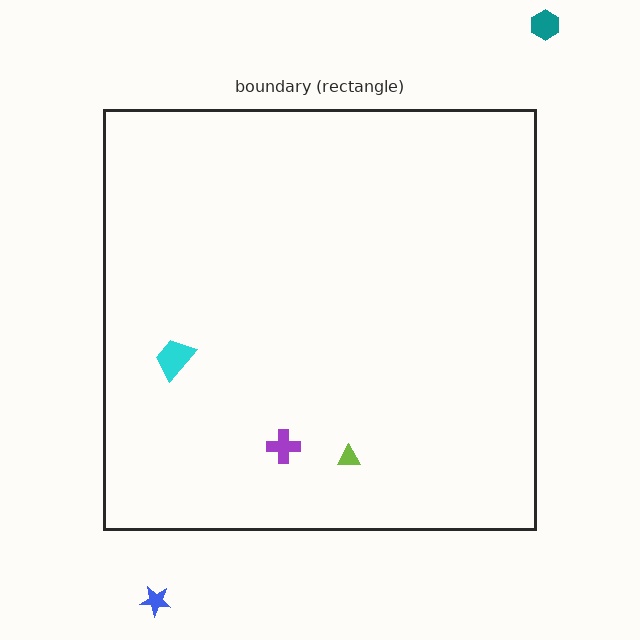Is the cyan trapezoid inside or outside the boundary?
Inside.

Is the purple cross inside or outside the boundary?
Inside.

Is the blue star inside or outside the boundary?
Outside.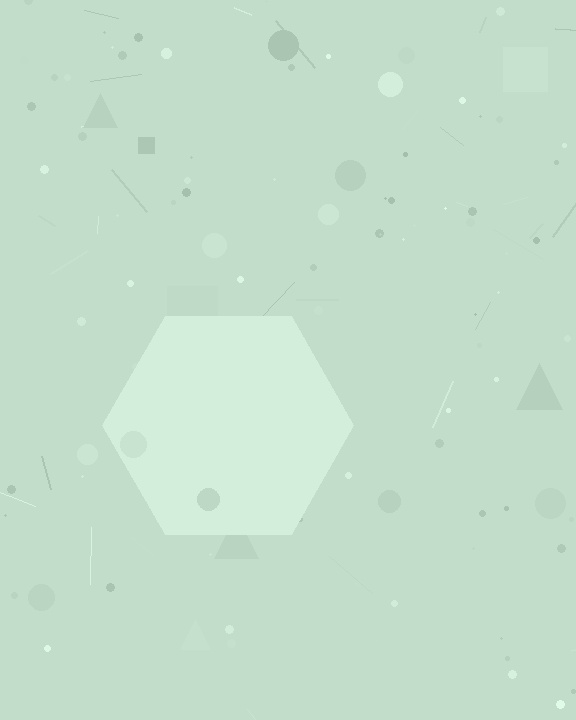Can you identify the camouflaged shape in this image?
The camouflaged shape is a hexagon.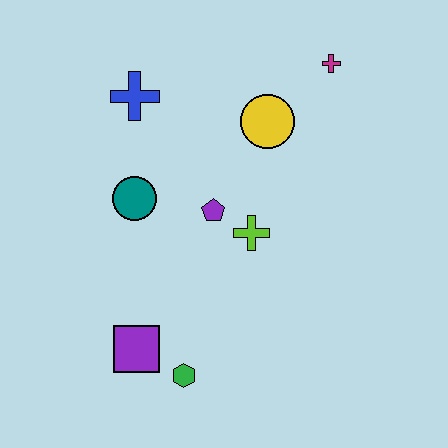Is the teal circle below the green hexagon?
No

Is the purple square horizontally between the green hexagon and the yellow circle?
No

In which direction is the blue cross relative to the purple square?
The blue cross is above the purple square.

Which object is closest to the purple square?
The green hexagon is closest to the purple square.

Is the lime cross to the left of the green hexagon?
No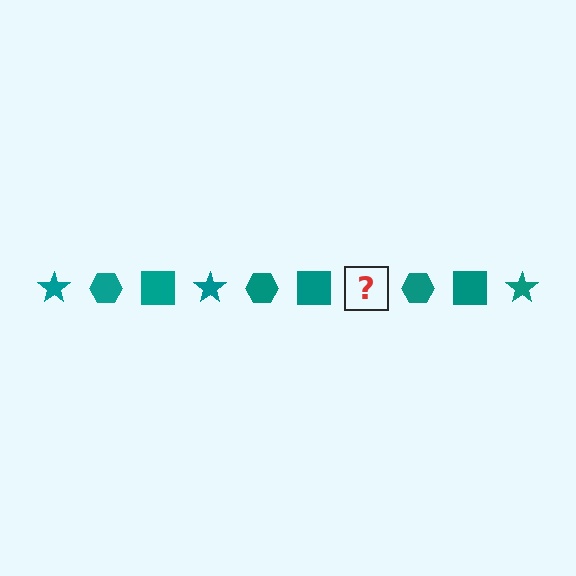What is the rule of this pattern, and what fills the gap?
The rule is that the pattern cycles through star, hexagon, square shapes in teal. The gap should be filled with a teal star.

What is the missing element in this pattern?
The missing element is a teal star.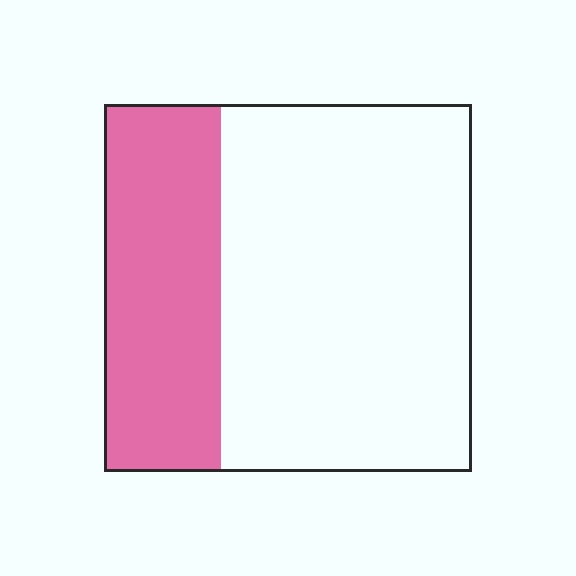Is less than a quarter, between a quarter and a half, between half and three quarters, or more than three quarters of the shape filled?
Between a quarter and a half.